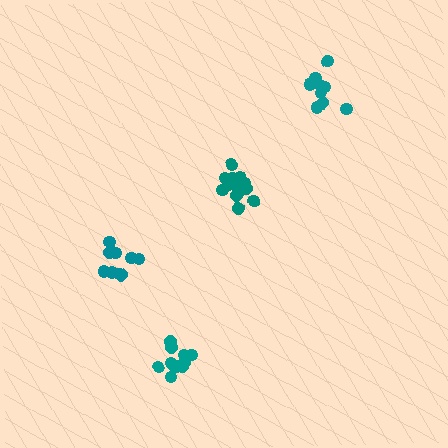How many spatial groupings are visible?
There are 4 spatial groupings.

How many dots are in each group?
Group 1: 15 dots, Group 2: 9 dots, Group 3: 10 dots, Group 4: 11 dots (45 total).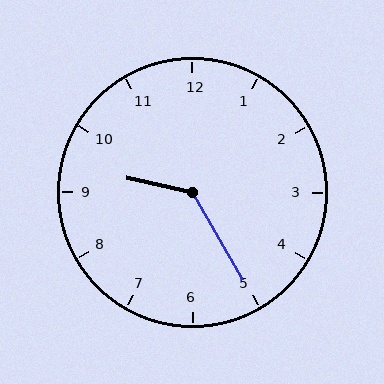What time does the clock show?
9:25.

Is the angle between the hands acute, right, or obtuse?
It is obtuse.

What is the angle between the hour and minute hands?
Approximately 132 degrees.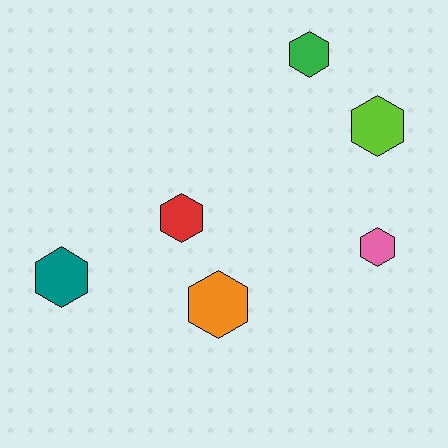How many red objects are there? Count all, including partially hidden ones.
There is 1 red object.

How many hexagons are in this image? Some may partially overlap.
There are 6 hexagons.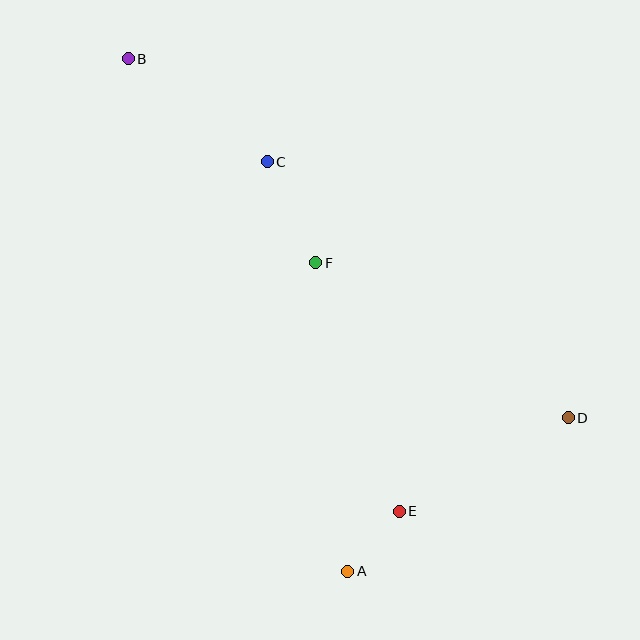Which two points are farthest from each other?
Points B and D are farthest from each other.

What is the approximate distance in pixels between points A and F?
The distance between A and F is approximately 310 pixels.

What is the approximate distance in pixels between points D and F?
The distance between D and F is approximately 296 pixels.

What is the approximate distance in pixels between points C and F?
The distance between C and F is approximately 112 pixels.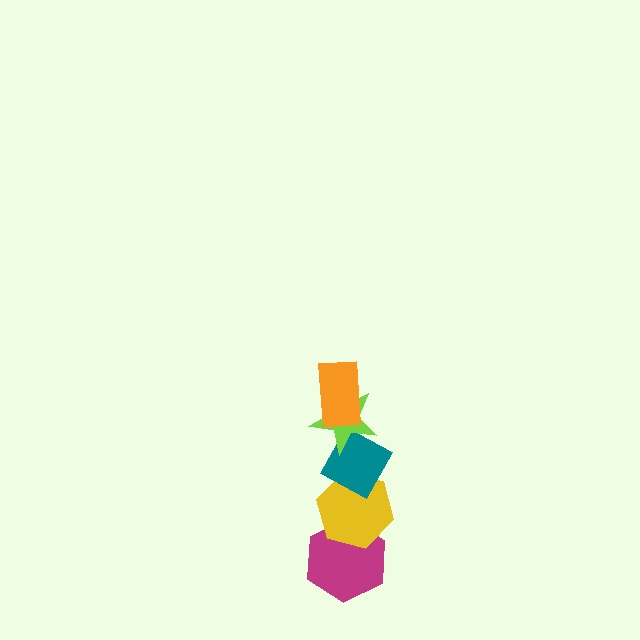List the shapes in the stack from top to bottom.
From top to bottom: the orange rectangle, the lime star, the teal diamond, the yellow hexagon, the magenta hexagon.